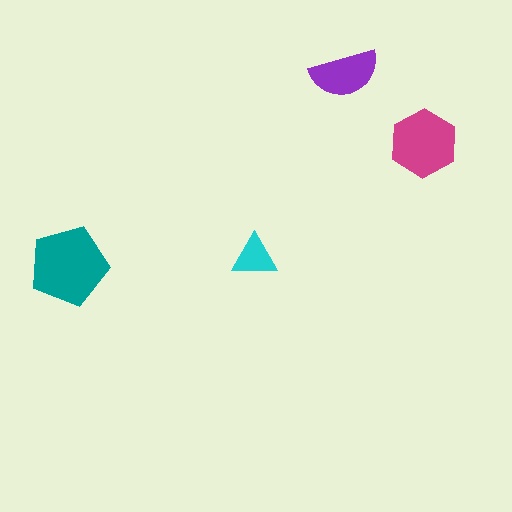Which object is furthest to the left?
The teal pentagon is leftmost.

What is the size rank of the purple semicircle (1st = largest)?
3rd.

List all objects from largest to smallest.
The teal pentagon, the magenta hexagon, the purple semicircle, the cyan triangle.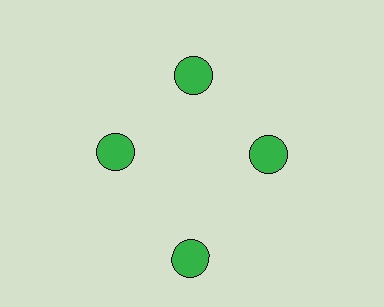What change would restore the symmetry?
The symmetry would be restored by moving it inward, back onto the ring so that all 4 circles sit at equal angles and equal distance from the center.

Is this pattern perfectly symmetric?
No. The 4 green circles are arranged in a ring, but one element near the 6 o'clock position is pushed outward from the center, breaking the 4-fold rotational symmetry.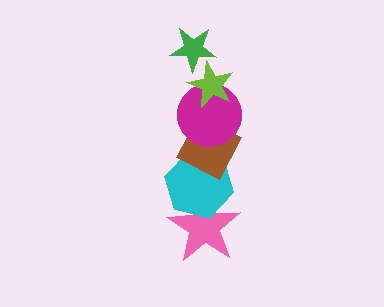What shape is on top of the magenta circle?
The lime star is on top of the magenta circle.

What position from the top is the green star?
The green star is 1st from the top.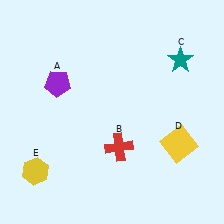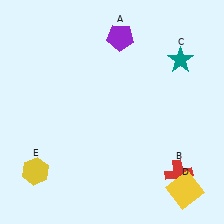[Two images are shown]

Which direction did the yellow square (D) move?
The yellow square (D) moved down.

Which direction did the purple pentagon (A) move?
The purple pentagon (A) moved right.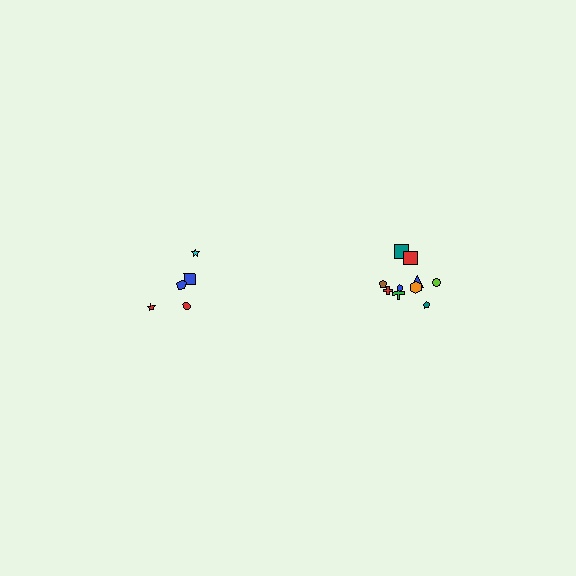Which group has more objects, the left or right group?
The right group.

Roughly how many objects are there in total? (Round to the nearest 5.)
Roughly 15 objects in total.